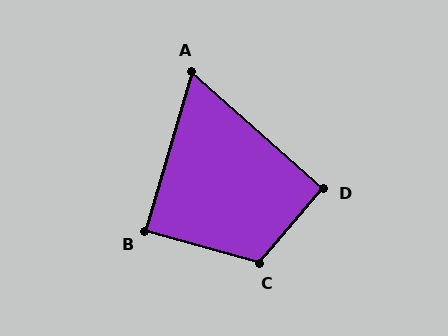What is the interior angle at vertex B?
Approximately 89 degrees (approximately right).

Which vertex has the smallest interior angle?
A, at approximately 65 degrees.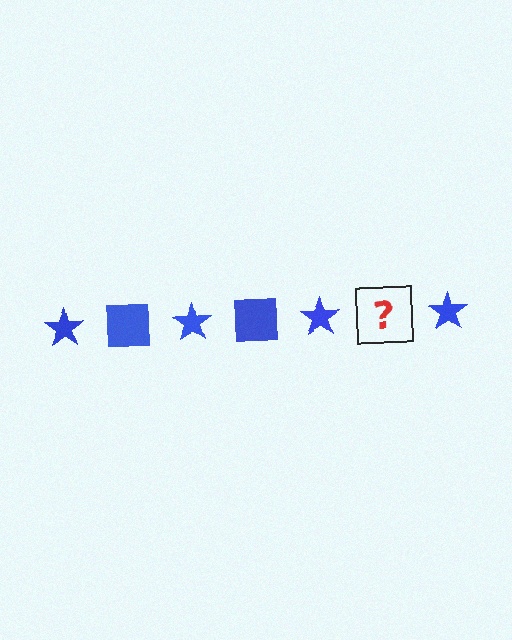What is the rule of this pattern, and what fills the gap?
The rule is that the pattern cycles through star, square shapes in blue. The gap should be filled with a blue square.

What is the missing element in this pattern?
The missing element is a blue square.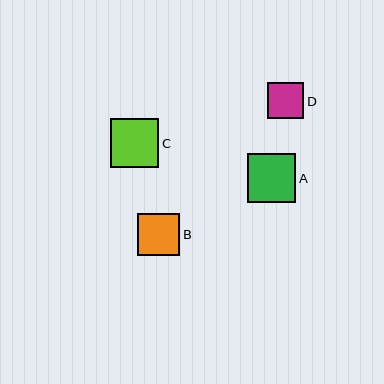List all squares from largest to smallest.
From largest to smallest: A, C, B, D.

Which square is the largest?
Square A is the largest with a size of approximately 49 pixels.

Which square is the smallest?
Square D is the smallest with a size of approximately 36 pixels.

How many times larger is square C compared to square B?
Square C is approximately 1.2 times the size of square B.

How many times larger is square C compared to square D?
Square C is approximately 1.3 times the size of square D.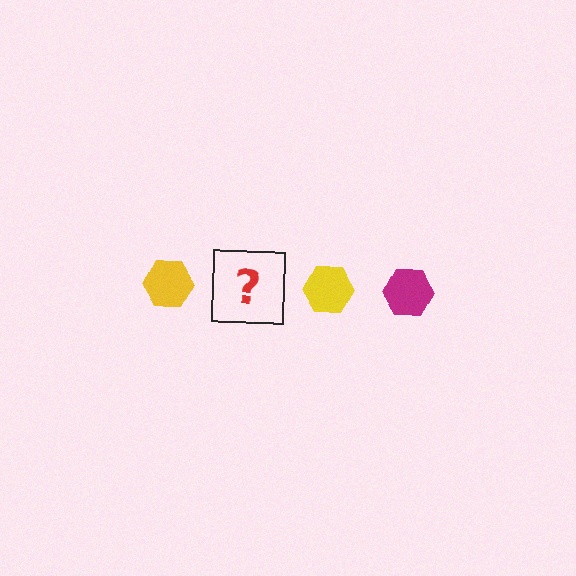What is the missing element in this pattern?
The missing element is a magenta hexagon.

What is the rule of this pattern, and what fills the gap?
The rule is that the pattern cycles through yellow, magenta hexagons. The gap should be filled with a magenta hexagon.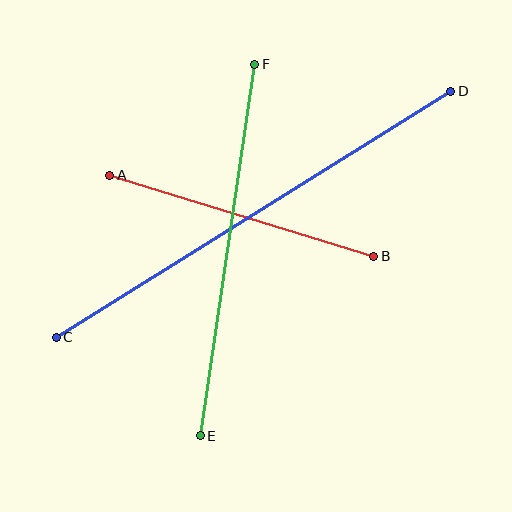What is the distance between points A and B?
The distance is approximately 276 pixels.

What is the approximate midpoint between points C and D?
The midpoint is at approximately (254, 214) pixels.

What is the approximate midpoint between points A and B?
The midpoint is at approximately (242, 216) pixels.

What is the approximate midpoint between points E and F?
The midpoint is at approximately (228, 250) pixels.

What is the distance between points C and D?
The distance is approximately 465 pixels.